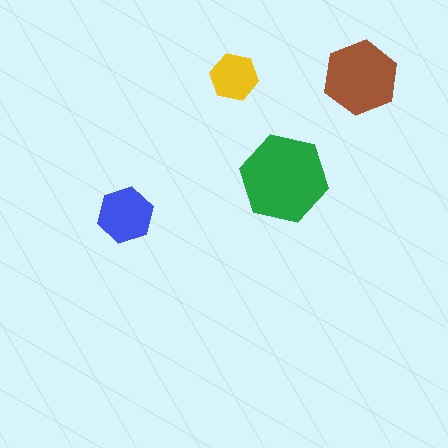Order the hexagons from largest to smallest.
the green one, the brown one, the blue one, the yellow one.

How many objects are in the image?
There are 4 objects in the image.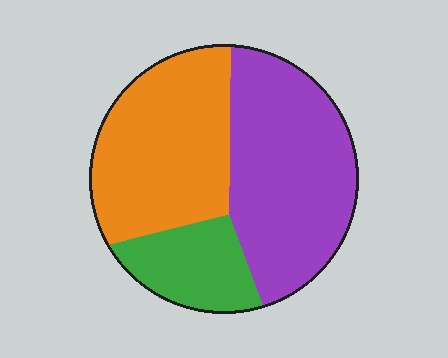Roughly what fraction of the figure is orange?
Orange takes up between a quarter and a half of the figure.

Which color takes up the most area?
Purple, at roughly 45%.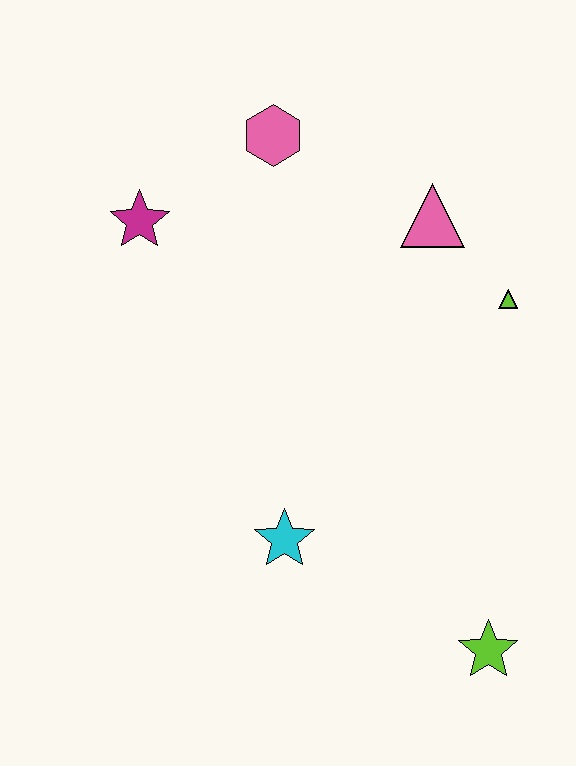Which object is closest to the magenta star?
The pink hexagon is closest to the magenta star.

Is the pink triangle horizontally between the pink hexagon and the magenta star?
No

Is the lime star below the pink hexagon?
Yes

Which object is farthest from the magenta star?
The lime star is farthest from the magenta star.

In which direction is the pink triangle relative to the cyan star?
The pink triangle is above the cyan star.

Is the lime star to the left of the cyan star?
No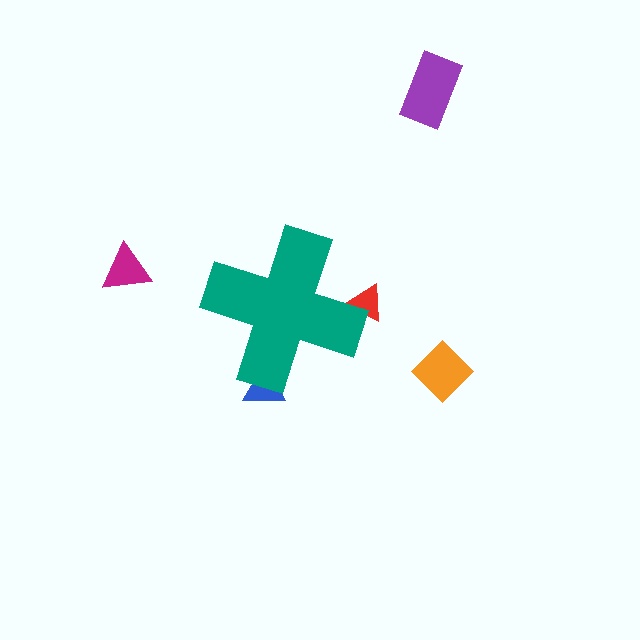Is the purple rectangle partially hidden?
No, the purple rectangle is fully visible.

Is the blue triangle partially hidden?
Yes, the blue triangle is partially hidden behind the teal cross.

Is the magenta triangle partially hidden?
No, the magenta triangle is fully visible.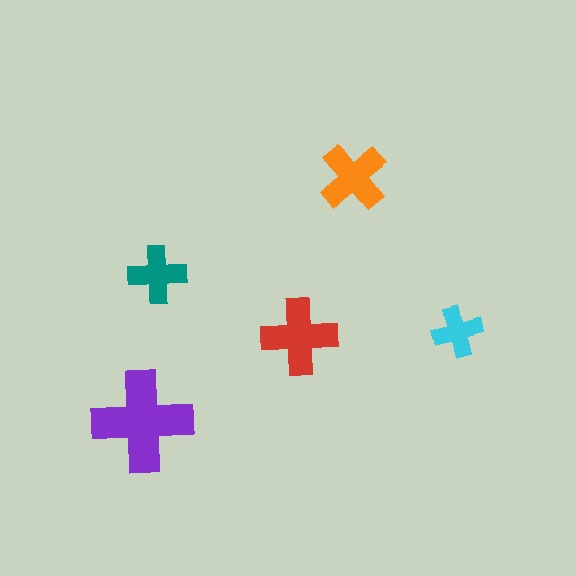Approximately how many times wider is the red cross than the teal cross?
About 1.5 times wider.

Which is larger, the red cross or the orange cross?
The red one.